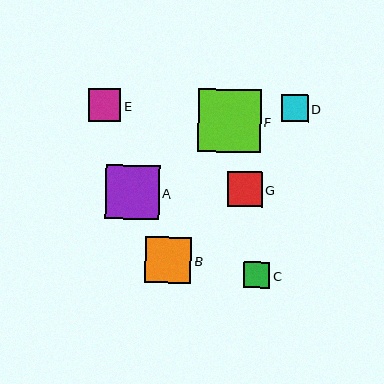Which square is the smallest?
Square D is the smallest with a size of approximately 26 pixels.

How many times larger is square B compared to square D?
Square B is approximately 1.8 times the size of square D.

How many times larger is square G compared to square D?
Square G is approximately 1.3 times the size of square D.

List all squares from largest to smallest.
From largest to smallest: F, A, B, G, E, C, D.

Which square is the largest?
Square F is the largest with a size of approximately 63 pixels.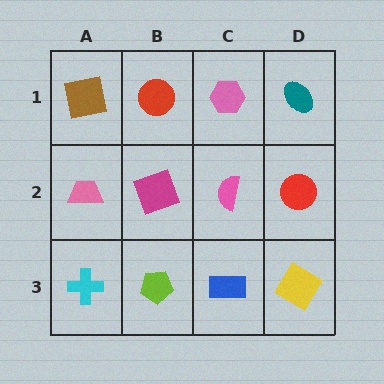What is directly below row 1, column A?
A pink trapezoid.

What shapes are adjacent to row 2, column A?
A brown square (row 1, column A), a cyan cross (row 3, column A), a magenta square (row 2, column B).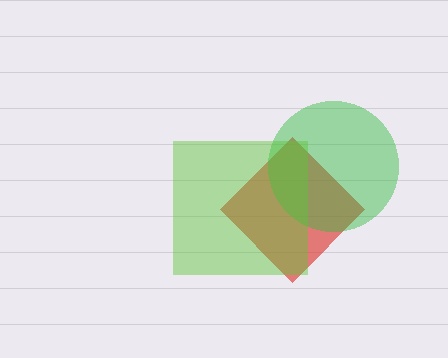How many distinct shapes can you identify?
There are 3 distinct shapes: a red diamond, a green circle, a lime square.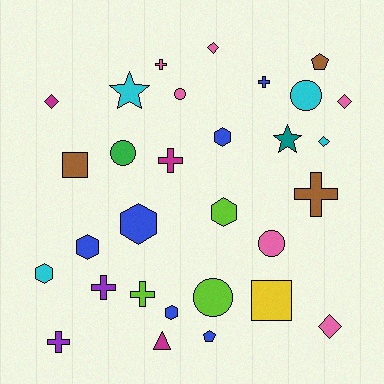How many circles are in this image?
There are 5 circles.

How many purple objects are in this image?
There are 2 purple objects.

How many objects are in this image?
There are 30 objects.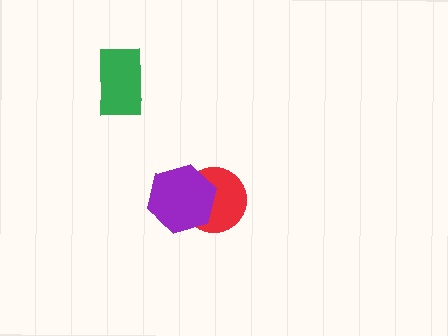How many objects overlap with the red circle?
1 object overlaps with the red circle.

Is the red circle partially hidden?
Yes, it is partially covered by another shape.